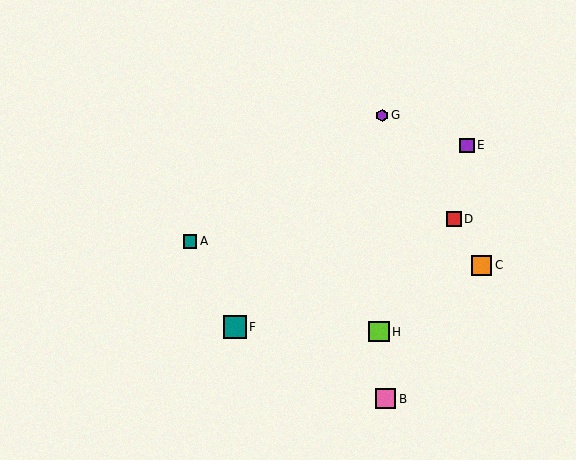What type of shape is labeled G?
Shape G is a purple hexagon.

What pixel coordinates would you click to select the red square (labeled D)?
Click at (454, 219) to select the red square D.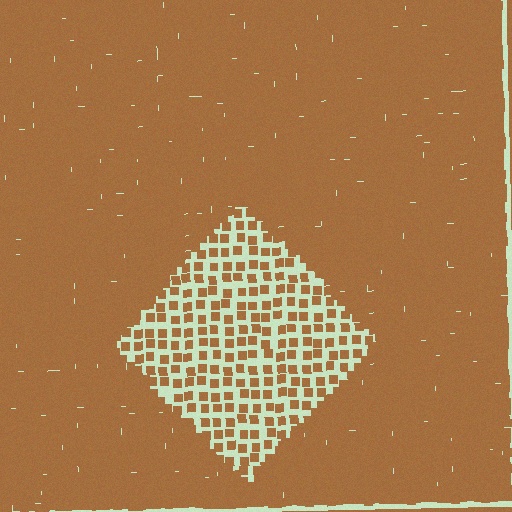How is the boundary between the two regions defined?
The boundary is defined by a change in element density (approximately 3.1x ratio). All elements are the same color, size, and shape.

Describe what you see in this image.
The image contains small brown elements arranged at two different densities. A diamond-shaped region is visible where the elements are less densely packed than the surrounding area.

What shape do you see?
I see a diamond.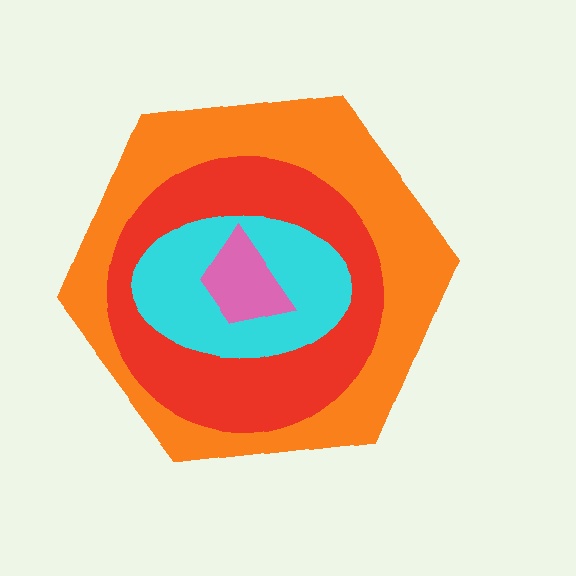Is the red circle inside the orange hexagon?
Yes.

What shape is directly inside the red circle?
The cyan ellipse.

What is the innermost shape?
The pink trapezoid.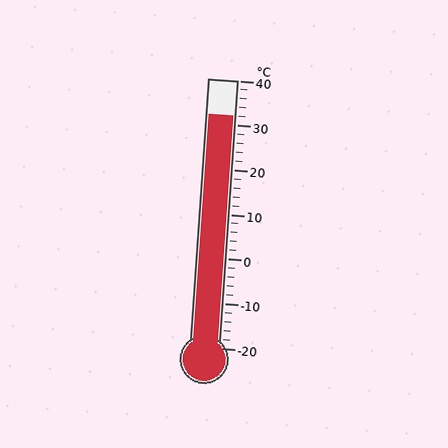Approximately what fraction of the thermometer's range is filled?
The thermometer is filled to approximately 85% of its range.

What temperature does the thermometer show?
The thermometer shows approximately 32°C.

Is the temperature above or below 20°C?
The temperature is above 20°C.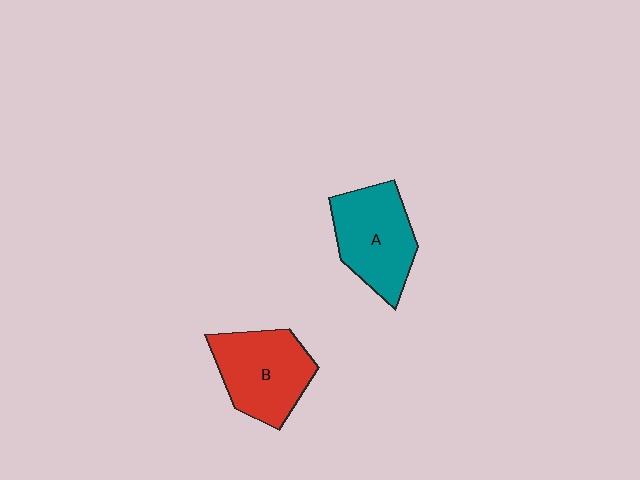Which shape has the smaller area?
Shape B (red).